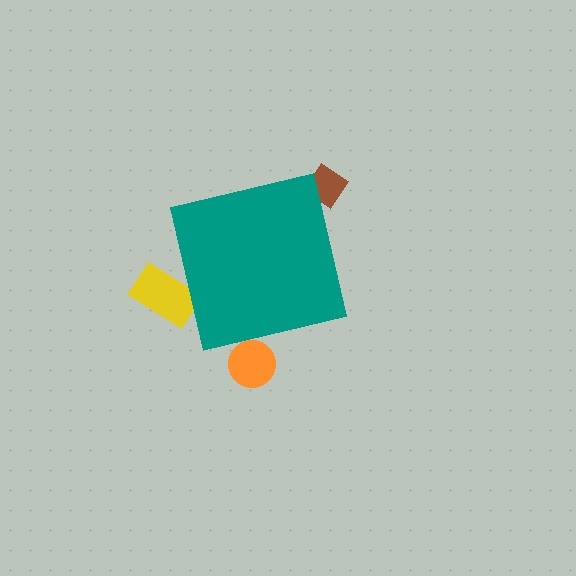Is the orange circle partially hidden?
Yes, the orange circle is partially hidden behind the teal square.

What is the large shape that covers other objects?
A teal square.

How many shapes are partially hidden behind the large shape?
3 shapes are partially hidden.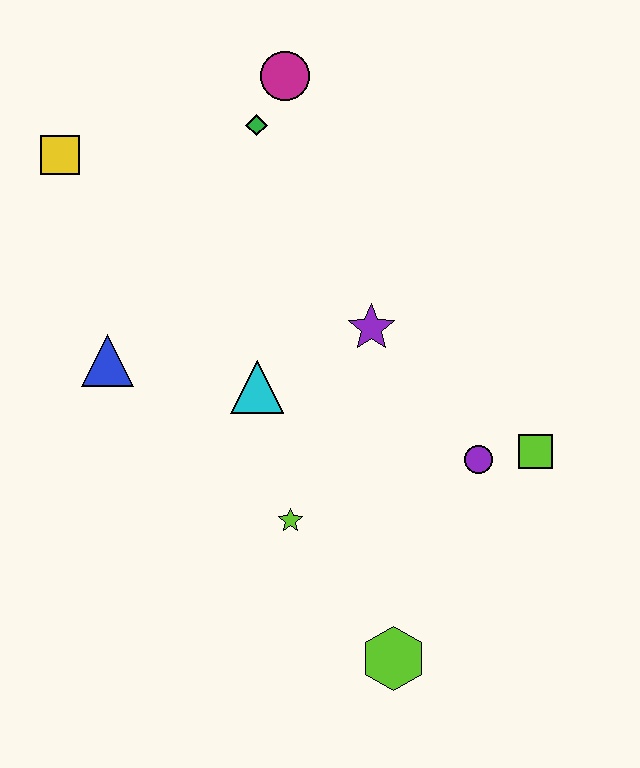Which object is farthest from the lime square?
The yellow square is farthest from the lime square.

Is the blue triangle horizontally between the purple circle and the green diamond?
No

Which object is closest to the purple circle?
The lime square is closest to the purple circle.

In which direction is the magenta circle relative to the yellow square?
The magenta circle is to the right of the yellow square.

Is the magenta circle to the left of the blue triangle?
No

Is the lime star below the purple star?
Yes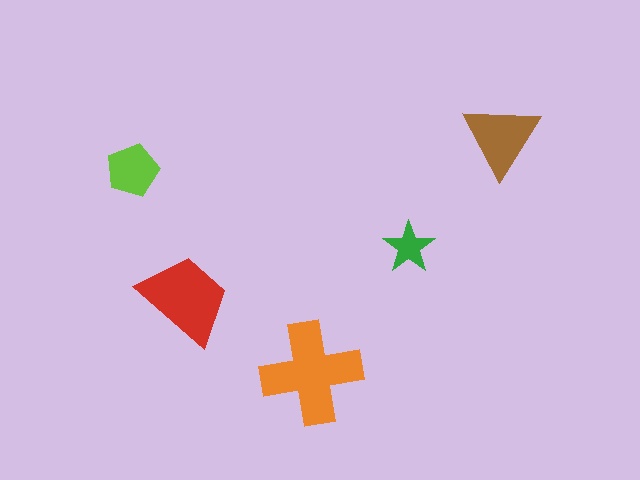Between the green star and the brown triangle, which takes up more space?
The brown triangle.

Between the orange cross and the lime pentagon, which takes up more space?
The orange cross.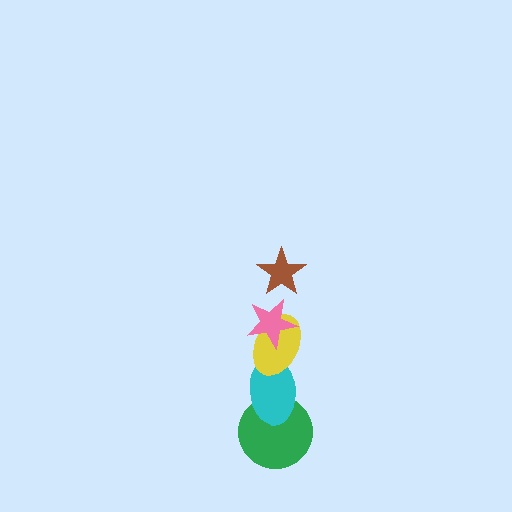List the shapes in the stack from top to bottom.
From top to bottom: the brown star, the pink star, the yellow ellipse, the cyan ellipse, the green circle.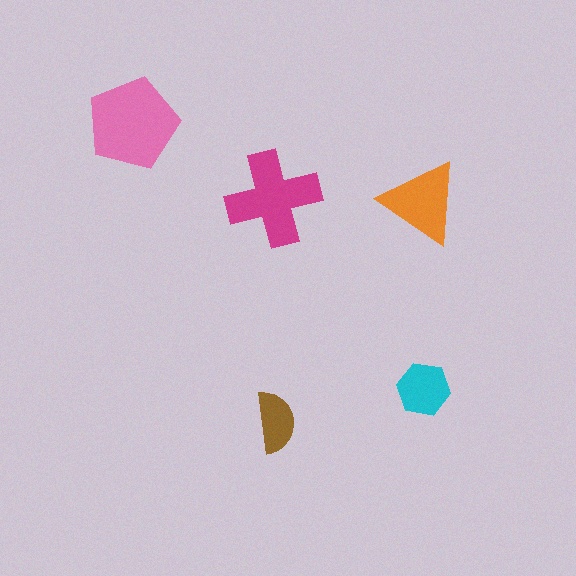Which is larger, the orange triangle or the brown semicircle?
The orange triangle.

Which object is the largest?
The pink pentagon.